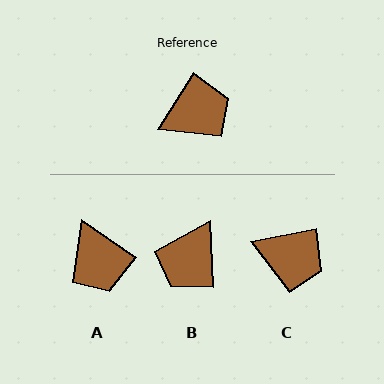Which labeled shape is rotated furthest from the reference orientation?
B, about 145 degrees away.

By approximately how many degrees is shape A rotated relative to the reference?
Approximately 92 degrees clockwise.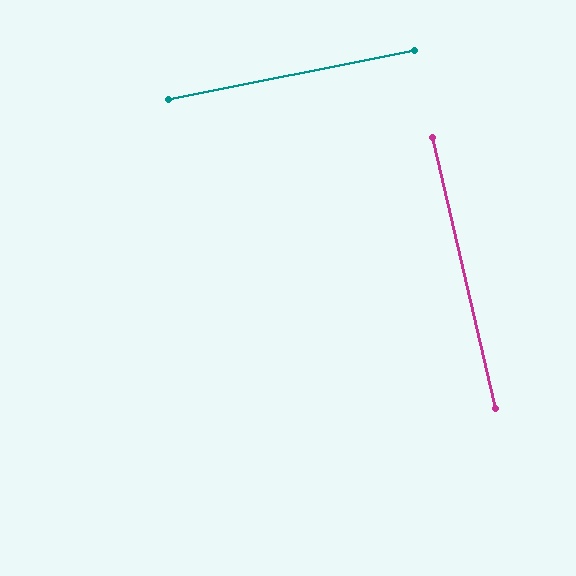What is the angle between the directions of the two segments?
Approximately 88 degrees.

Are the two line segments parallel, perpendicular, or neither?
Perpendicular — they meet at approximately 88°.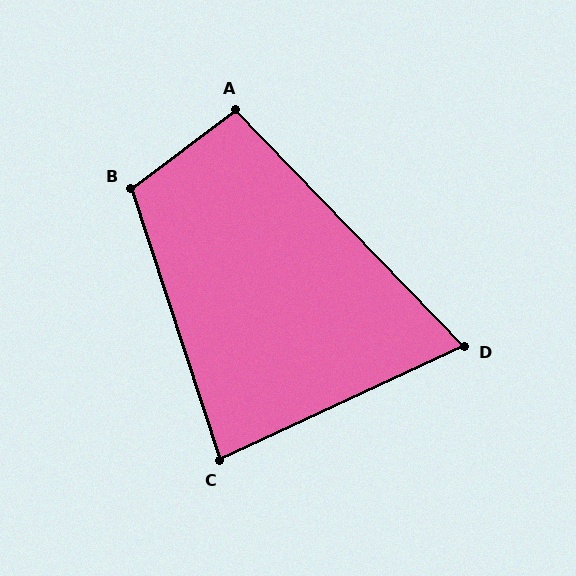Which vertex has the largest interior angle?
B, at approximately 109 degrees.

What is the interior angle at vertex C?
Approximately 83 degrees (acute).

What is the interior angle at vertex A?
Approximately 97 degrees (obtuse).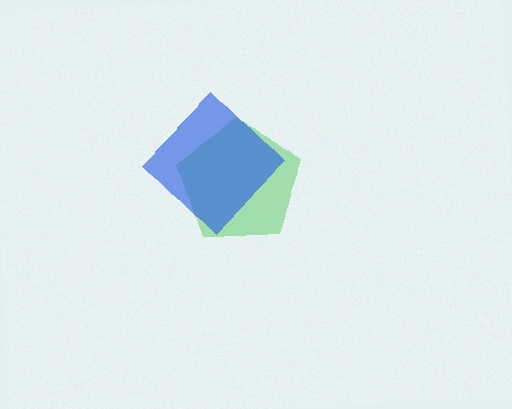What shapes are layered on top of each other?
The layered shapes are: a green pentagon, a blue diamond.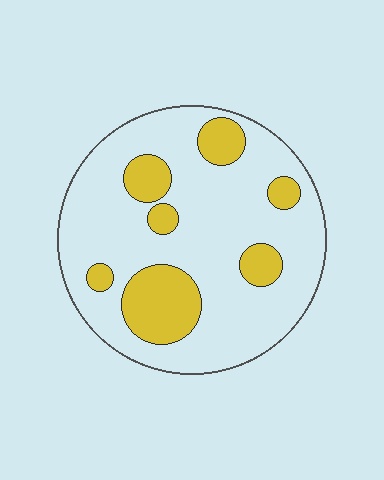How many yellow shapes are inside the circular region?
7.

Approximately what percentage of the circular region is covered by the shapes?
Approximately 20%.